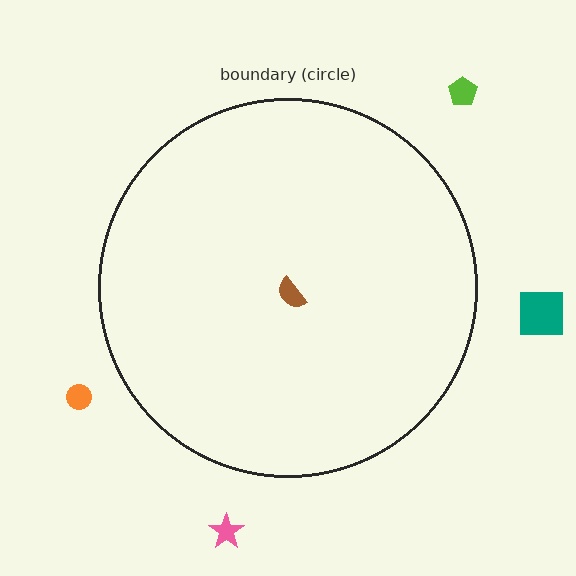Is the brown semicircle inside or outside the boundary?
Inside.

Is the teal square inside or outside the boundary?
Outside.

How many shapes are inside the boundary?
1 inside, 4 outside.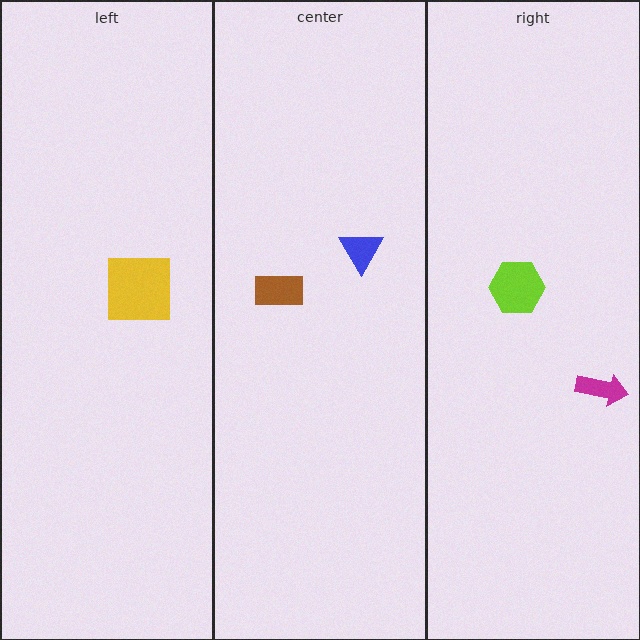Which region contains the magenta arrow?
The right region.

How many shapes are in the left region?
1.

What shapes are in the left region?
The yellow square.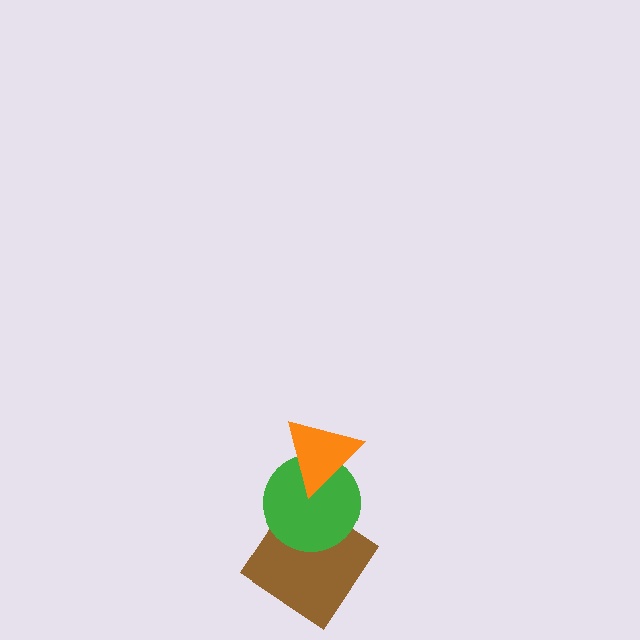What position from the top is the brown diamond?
The brown diamond is 3rd from the top.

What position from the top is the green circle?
The green circle is 2nd from the top.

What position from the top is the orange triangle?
The orange triangle is 1st from the top.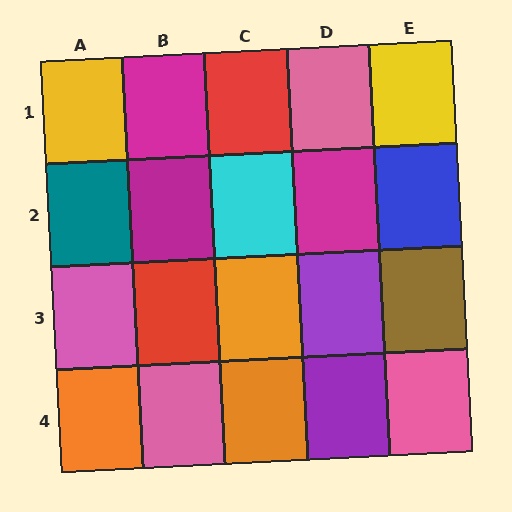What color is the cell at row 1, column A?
Yellow.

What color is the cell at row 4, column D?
Purple.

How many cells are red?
2 cells are red.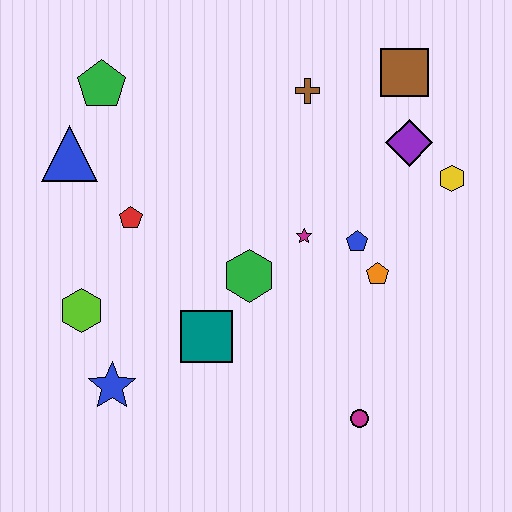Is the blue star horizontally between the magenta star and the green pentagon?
Yes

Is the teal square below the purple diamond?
Yes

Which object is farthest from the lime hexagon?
The brown square is farthest from the lime hexagon.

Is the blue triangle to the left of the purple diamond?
Yes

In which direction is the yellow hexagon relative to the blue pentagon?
The yellow hexagon is to the right of the blue pentagon.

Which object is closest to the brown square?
The purple diamond is closest to the brown square.